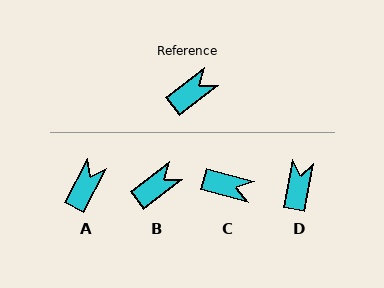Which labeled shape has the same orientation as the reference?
B.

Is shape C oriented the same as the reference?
No, it is off by about 53 degrees.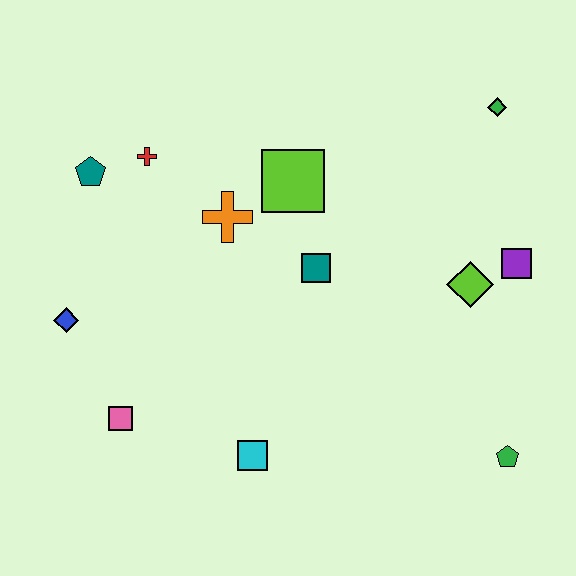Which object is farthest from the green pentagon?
The teal pentagon is farthest from the green pentagon.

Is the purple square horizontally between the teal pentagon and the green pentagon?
No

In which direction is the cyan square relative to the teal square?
The cyan square is below the teal square.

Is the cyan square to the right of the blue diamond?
Yes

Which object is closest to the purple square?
The lime diamond is closest to the purple square.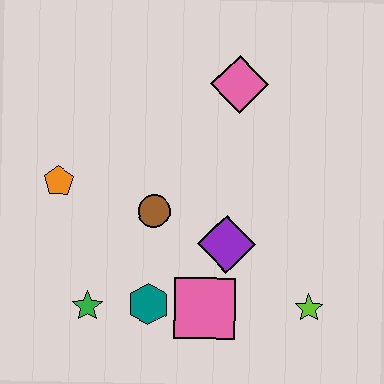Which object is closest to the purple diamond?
The pink square is closest to the purple diamond.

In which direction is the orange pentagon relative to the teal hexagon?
The orange pentagon is above the teal hexagon.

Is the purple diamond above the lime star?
Yes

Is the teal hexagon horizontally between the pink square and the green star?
Yes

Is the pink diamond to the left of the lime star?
Yes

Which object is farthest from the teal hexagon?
The pink diamond is farthest from the teal hexagon.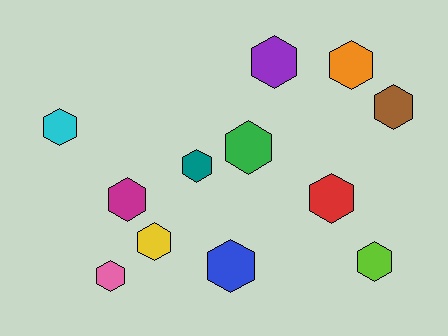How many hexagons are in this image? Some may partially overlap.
There are 12 hexagons.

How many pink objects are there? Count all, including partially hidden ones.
There is 1 pink object.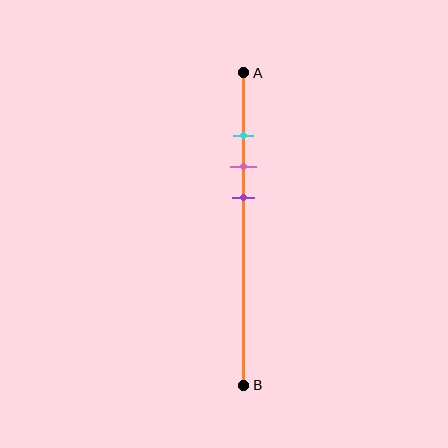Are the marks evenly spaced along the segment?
Yes, the marks are approximately evenly spaced.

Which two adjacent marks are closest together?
The cyan and pink marks are the closest adjacent pair.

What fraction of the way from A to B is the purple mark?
The purple mark is approximately 40% (0.4) of the way from A to B.